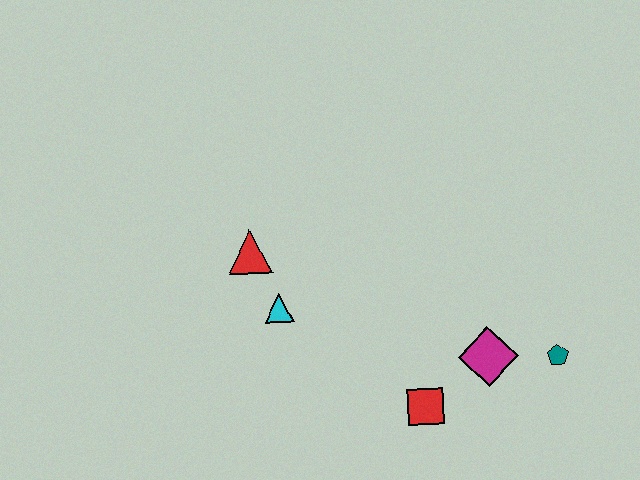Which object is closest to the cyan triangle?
The red triangle is closest to the cyan triangle.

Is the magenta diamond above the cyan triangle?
No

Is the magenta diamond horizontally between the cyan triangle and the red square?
No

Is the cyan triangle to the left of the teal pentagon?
Yes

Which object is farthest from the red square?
The red triangle is farthest from the red square.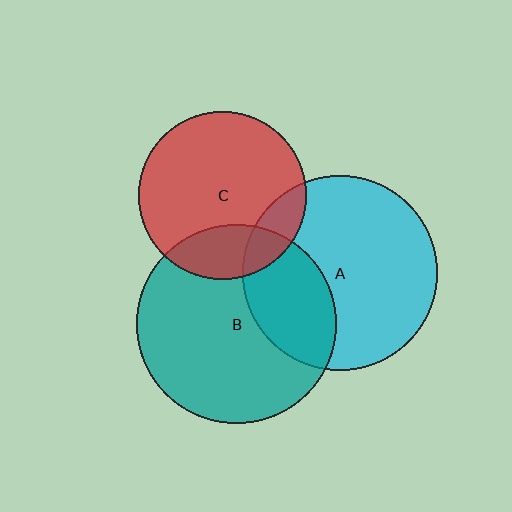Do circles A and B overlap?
Yes.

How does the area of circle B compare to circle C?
Approximately 1.4 times.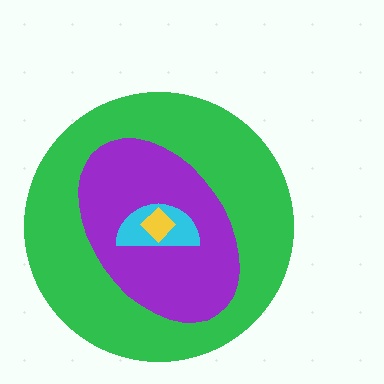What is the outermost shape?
The green circle.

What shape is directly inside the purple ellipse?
The cyan semicircle.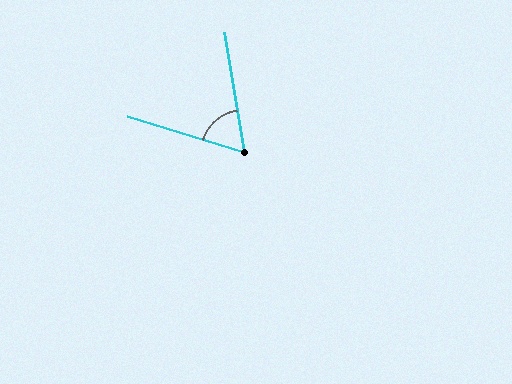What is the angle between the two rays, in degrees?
Approximately 64 degrees.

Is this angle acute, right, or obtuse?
It is acute.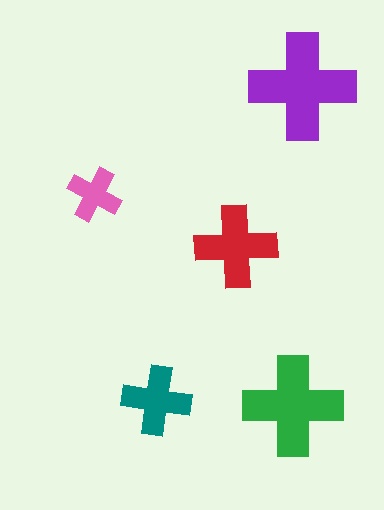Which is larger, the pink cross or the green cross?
The green one.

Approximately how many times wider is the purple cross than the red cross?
About 1.5 times wider.